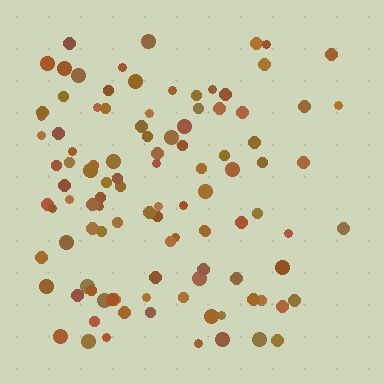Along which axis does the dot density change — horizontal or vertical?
Horizontal.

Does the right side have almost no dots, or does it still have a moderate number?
Still a moderate number, just noticeably fewer than the left.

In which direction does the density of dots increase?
From right to left, with the left side densest.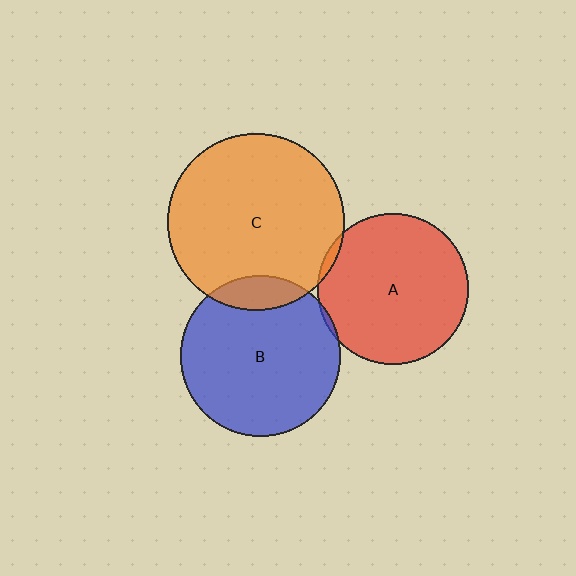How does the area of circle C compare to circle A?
Approximately 1.4 times.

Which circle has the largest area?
Circle C (orange).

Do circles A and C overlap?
Yes.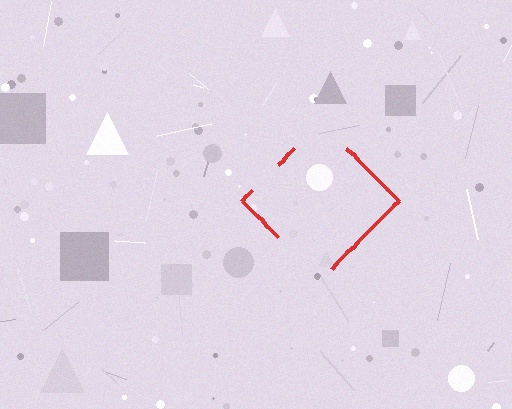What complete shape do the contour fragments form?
The contour fragments form a diamond.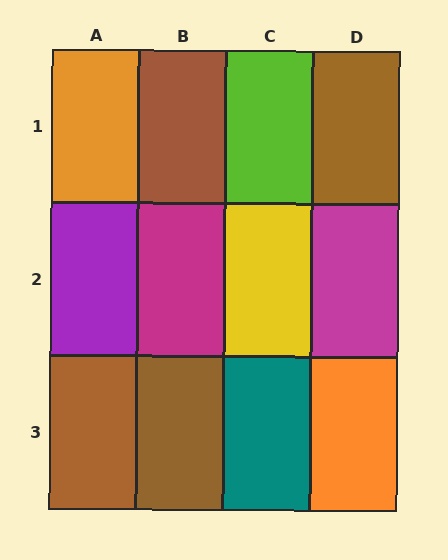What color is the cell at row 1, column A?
Orange.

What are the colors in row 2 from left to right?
Purple, magenta, yellow, magenta.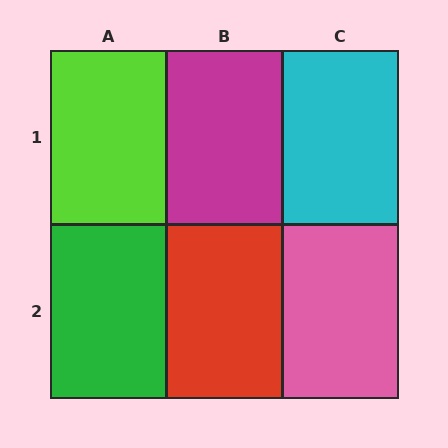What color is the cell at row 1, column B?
Magenta.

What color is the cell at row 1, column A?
Lime.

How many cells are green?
1 cell is green.